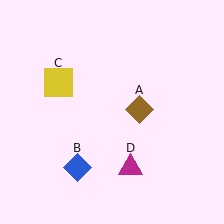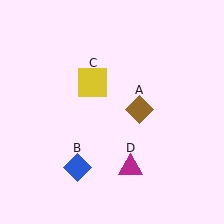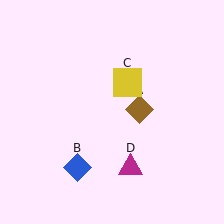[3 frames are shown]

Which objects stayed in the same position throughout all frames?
Brown diamond (object A) and blue diamond (object B) and magenta triangle (object D) remained stationary.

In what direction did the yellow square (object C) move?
The yellow square (object C) moved right.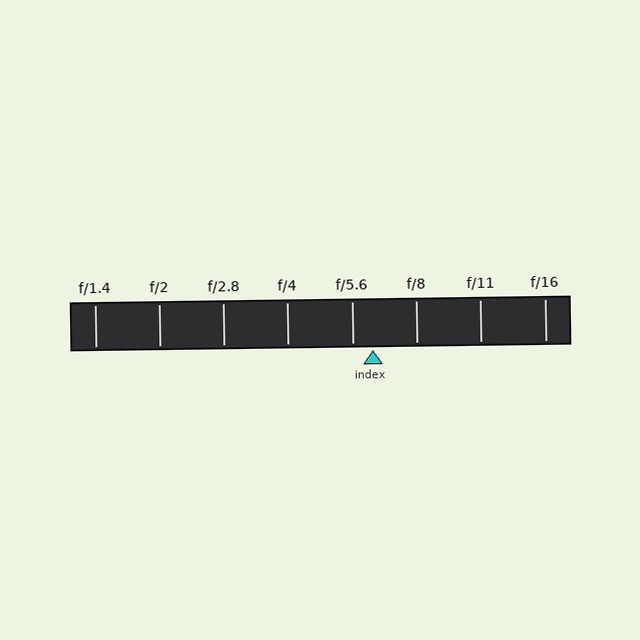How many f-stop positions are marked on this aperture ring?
There are 8 f-stop positions marked.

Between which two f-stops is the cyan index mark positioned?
The index mark is between f/5.6 and f/8.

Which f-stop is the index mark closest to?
The index mark is closest to f/5.6.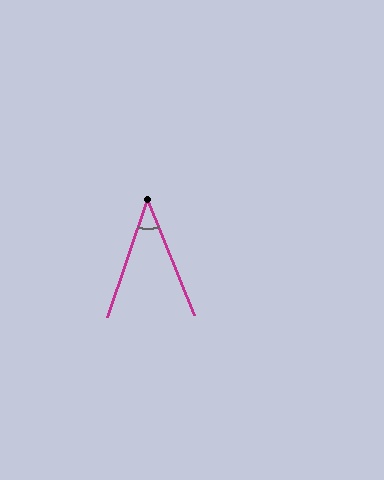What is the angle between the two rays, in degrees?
Approximately 41 degrees.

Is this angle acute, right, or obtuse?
It is acute.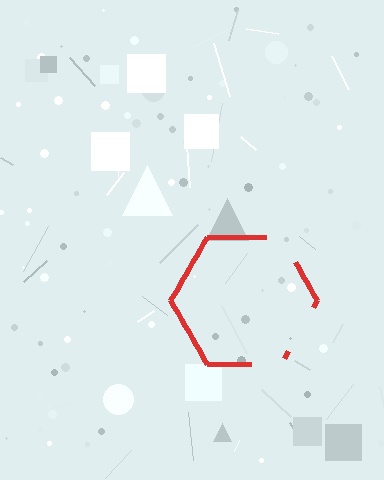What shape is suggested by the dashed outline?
The dashed outline suggests a hexagon.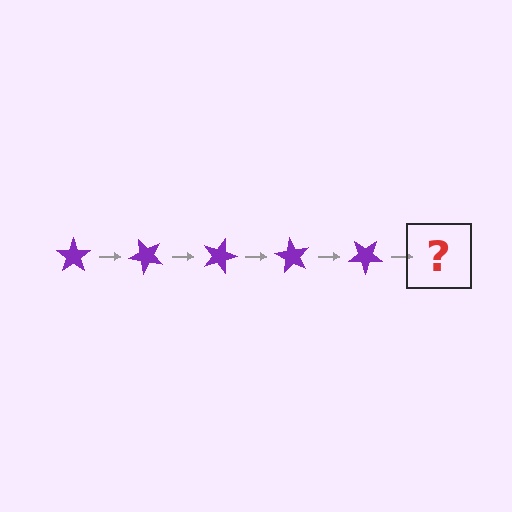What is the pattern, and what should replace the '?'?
The pattern is that the star rotates 45 degrees each step. The '?' should be a purple star rotated 225 degrees.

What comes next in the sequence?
The next element should be a purple star rotated 225 degrees.